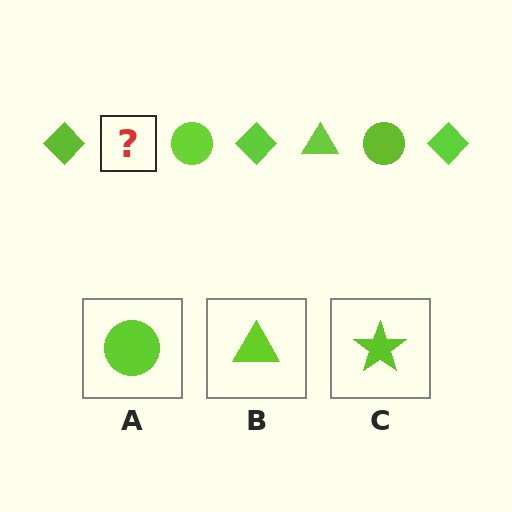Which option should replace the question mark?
Option B.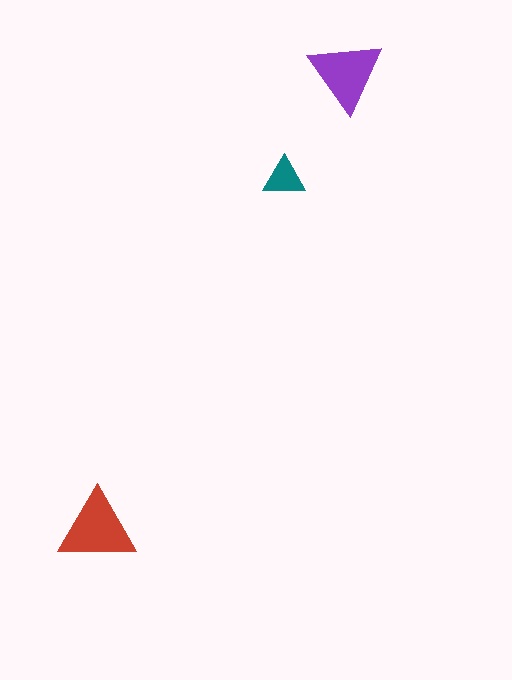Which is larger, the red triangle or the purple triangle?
The red one.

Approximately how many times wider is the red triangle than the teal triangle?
About 2 times wider.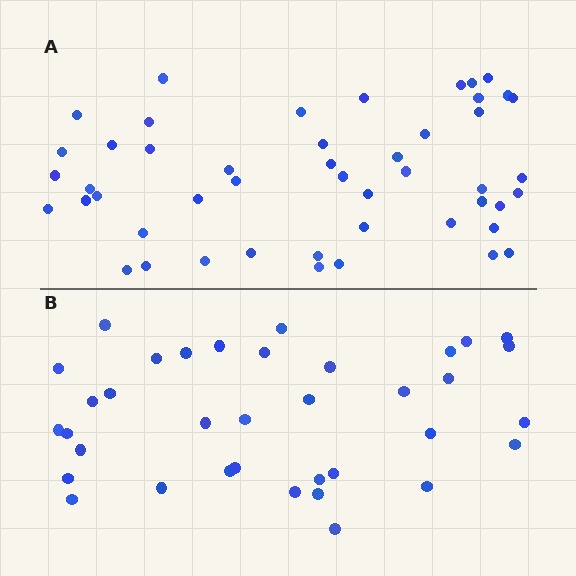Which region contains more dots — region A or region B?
Region A (the top region) has more dots.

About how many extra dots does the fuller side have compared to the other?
Region A has roughly 12 or so more dots than region B.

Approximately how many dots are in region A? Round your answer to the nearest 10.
About 50 dots. (The exact count is 48, which rounds to 50.)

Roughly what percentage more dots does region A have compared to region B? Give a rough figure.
About 35% more.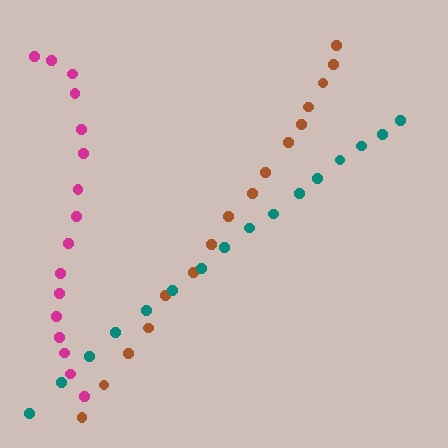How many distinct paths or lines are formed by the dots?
There are 3 distinct paths.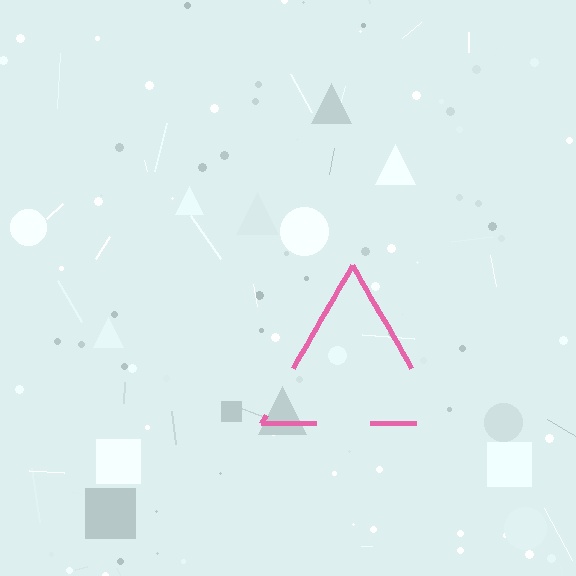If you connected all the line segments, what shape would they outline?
They would outline a triangle.